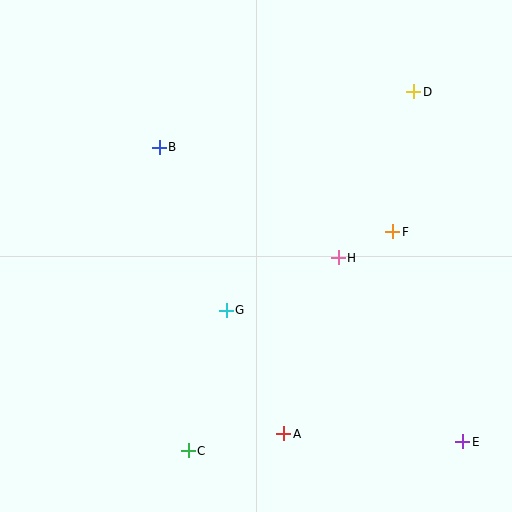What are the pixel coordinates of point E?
Point E is at (463, 442).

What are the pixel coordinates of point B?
Point B is at (159, 147).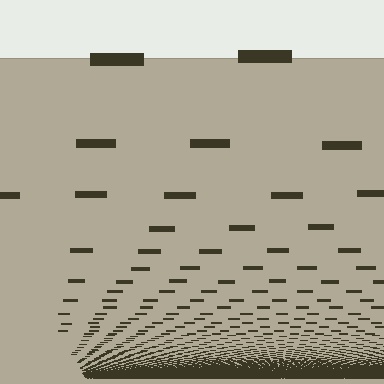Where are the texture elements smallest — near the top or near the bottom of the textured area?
Near the bottom.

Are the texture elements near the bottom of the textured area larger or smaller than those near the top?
Smaller. The gradient is inverted — elements near the bottom are smaller and denser.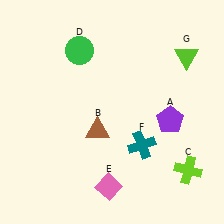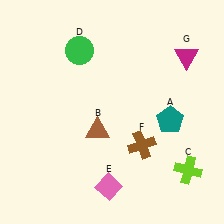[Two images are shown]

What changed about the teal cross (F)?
In Image 1, F is teal. In Image 2, it changed to brown.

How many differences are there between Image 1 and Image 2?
There are 3 differences between the two images.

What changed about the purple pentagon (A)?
In Image 1, A is purple. In Image 2, it changed to teal.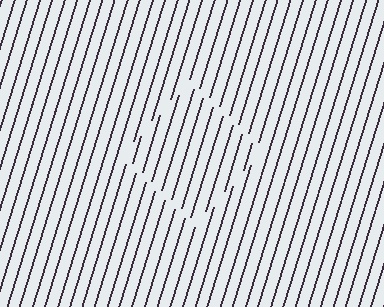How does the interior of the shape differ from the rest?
The interior of the shape contains the same grating, shifted by half a period — the contour is defined by the phase discontinuity where line-ends from the inner and outer gratings abut.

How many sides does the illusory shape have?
4 sides — the line-ends trace a square.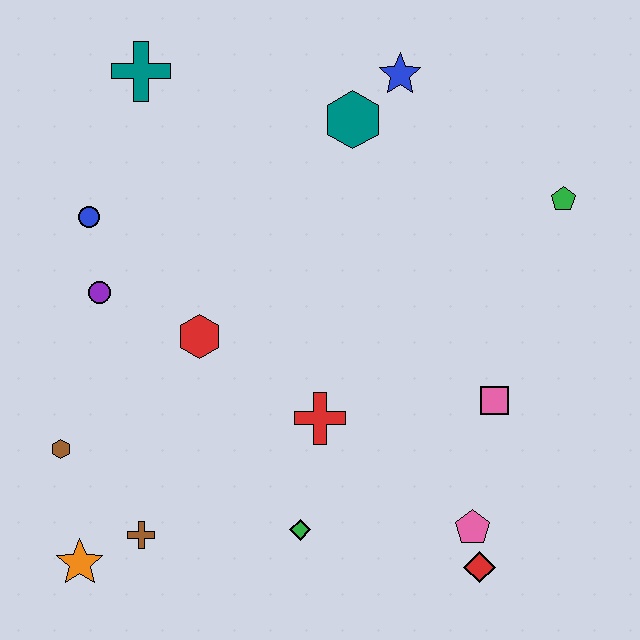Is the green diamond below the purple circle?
Yes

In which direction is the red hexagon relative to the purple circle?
The red hexagon is to the right of the purple circle.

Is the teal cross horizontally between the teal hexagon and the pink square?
No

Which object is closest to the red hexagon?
The purple circle is closest to the red hexagon.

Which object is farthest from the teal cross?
The red diamond is farthest from the teal cross.